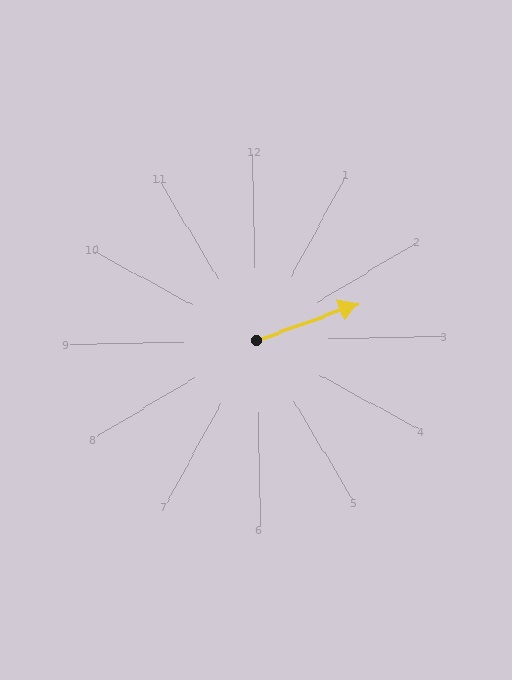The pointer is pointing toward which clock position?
Roughly 2 o'clock.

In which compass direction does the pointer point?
East.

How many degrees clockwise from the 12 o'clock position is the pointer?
Approximately 72 degrees.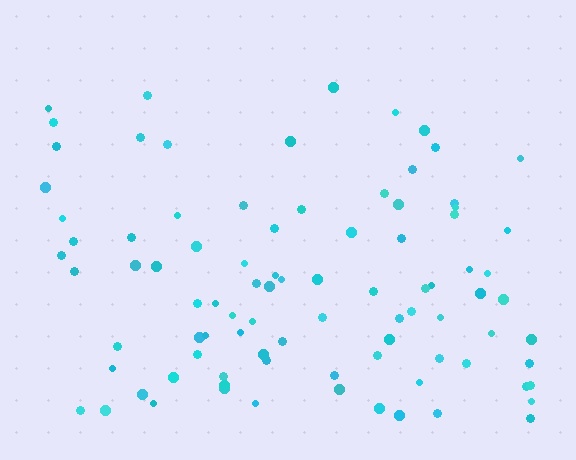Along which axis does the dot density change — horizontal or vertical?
Vertical.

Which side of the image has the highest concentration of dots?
The bottom.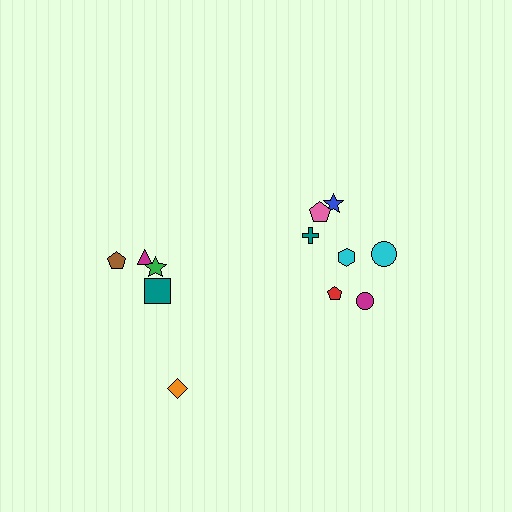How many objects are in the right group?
There are 7 objects.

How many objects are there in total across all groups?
There are 12 objects.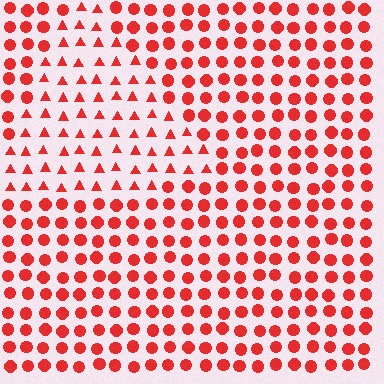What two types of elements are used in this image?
The image uses triangles inside the triangle region and circles outside it.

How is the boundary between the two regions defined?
The boundary is defined by a change in element shape: triangles inside vs. circles outside. All elements share the same color and spacing.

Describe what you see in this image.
The image is filled with small red elements arranged in a uniform grid. A triangle-shaped region contains triangles, while the surrounding area contains circles. The boundary is defined purely by the change in element shape.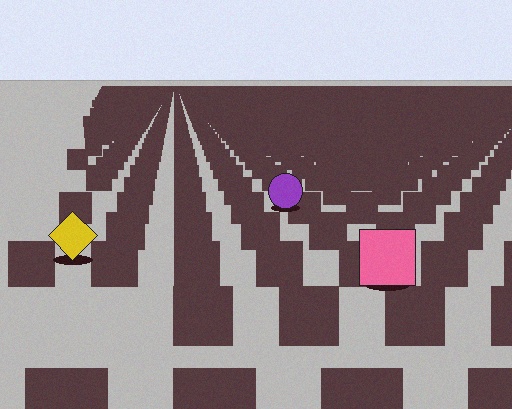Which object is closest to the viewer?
The pink square is closest. The texture marks near it are larger and more spread out.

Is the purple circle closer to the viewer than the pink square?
No. The pink square is closer — you can tell from the texture gradient: the ground texture is coarser near it.